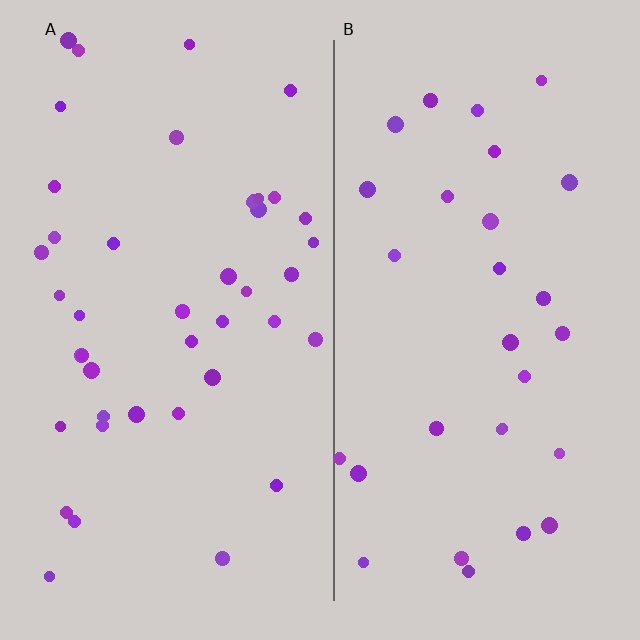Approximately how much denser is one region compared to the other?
Approximately 1.4× — region A over region B.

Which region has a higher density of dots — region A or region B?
A (the left).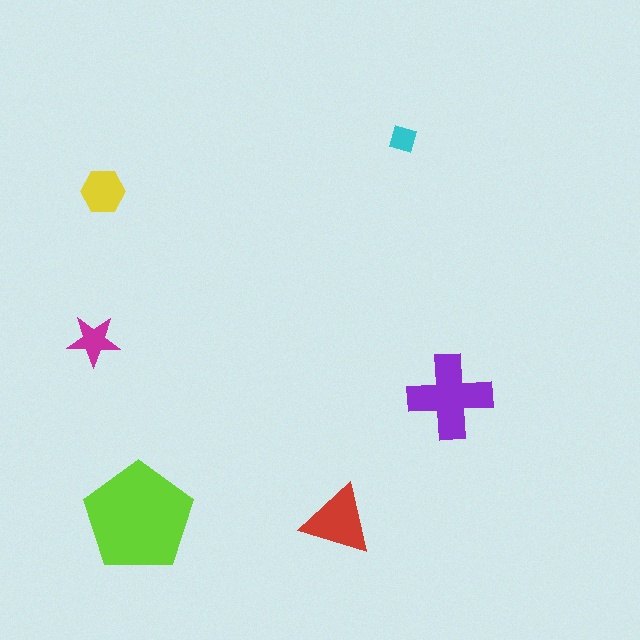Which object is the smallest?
The cyan diamond.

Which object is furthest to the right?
The purple cross is rightmost.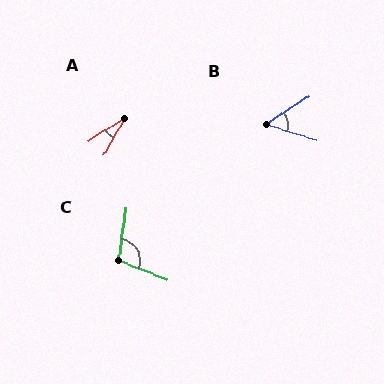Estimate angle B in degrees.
Approximately 51 degrees.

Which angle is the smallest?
A, at approximately 28 degrees.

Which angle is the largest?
C, at approximately 104 degrees.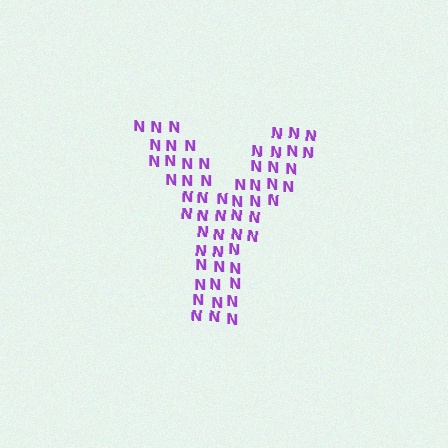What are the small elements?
The small elements are letter N's.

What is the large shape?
The large shape is the letter Y.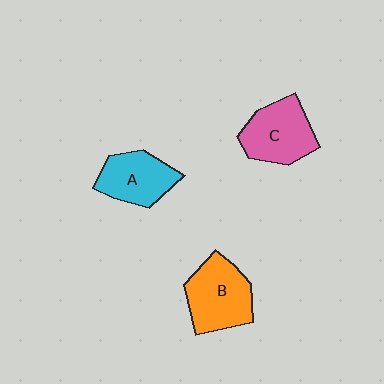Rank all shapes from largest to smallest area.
From largest to smallest: B (orange), C (pink), A (cyan).